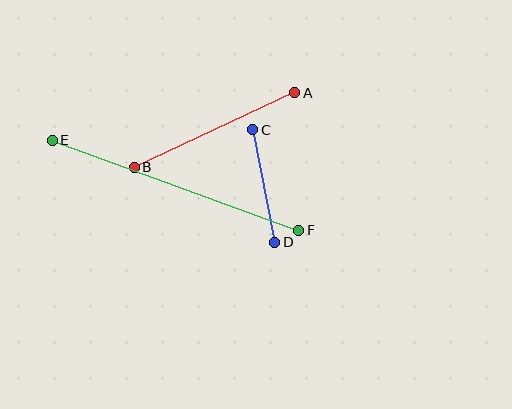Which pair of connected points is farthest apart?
Points E and F are farthest apart.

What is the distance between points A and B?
The distance is approximately 177 pixels.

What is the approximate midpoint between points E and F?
The midpoint is at approximately (176, 185) pixels.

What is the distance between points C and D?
The distance is approximately 115 pixels.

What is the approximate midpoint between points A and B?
The midpoint is at approximately (215, 130) pixels.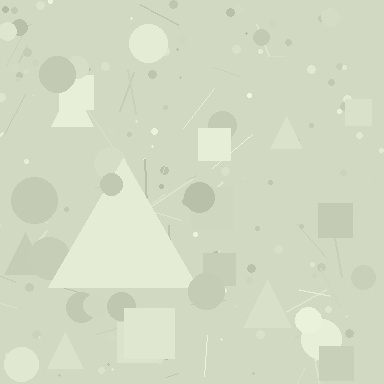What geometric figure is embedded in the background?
A triangle is embedded in the background.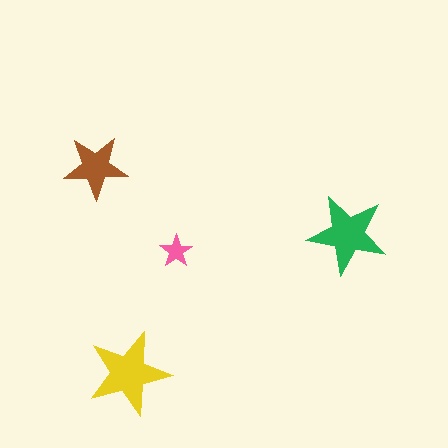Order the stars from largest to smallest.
the yellow one, the green one, the brown one, the pink one.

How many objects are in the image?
There are 4 objects in the image.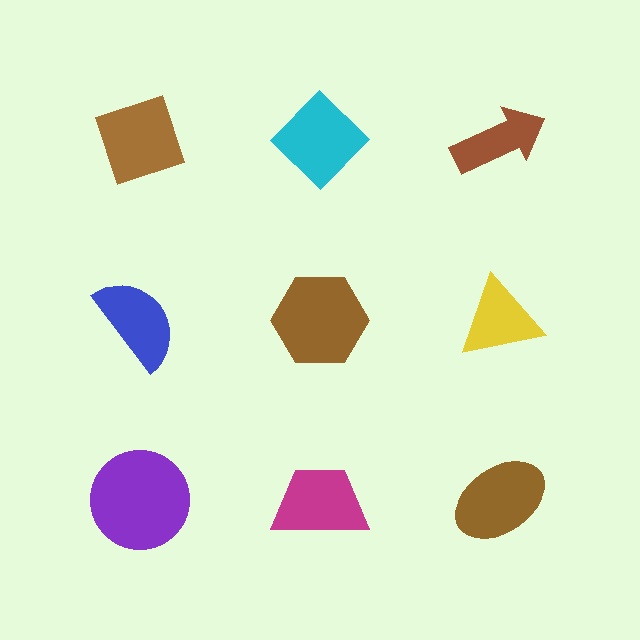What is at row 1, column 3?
A brown arrow.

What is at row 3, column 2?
A magenta trapezoid.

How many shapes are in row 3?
3 shapes.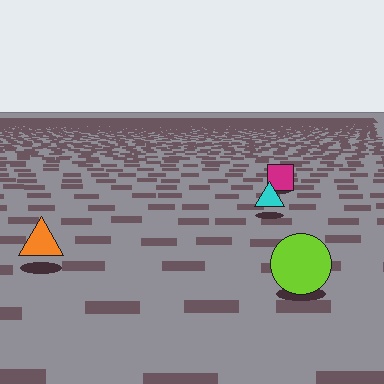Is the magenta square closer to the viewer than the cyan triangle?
No. The cyan triangle is closer — you can tell from the texture gradient: the ground texture is coarser near it.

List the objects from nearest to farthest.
From nearest to farthest: the lime circle, the orange triangle, the cyan triangle, the magenta square.